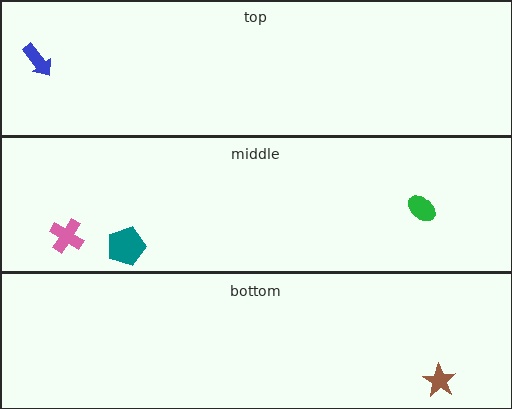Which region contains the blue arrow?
The top region.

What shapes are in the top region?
The blue arrow.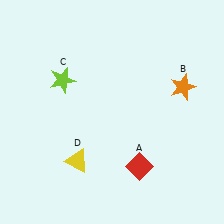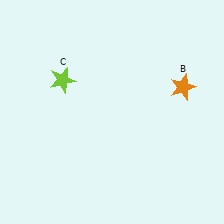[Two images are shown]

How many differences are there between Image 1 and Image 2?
There are 2 differences between the two images.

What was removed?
The yellow triangle (D), the red diamond (A) were removed in Image 2.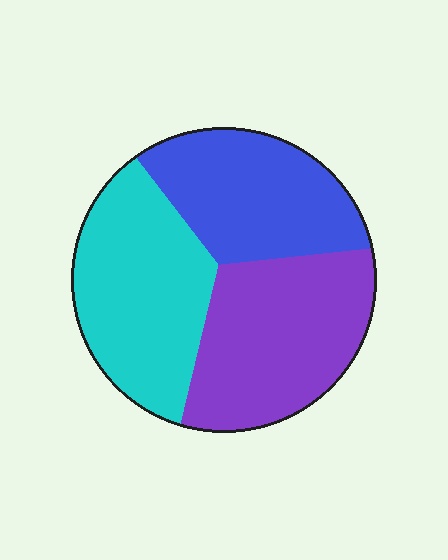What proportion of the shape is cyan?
Cyan takes up between a third and a half of the shape.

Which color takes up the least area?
Blue, at roughly 30%.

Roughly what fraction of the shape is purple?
Purple takes up about three eighths (3/8) of the shape.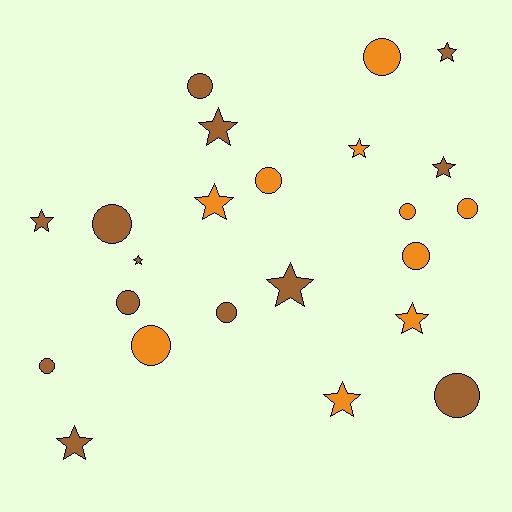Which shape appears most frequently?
Circle, with 12 objects.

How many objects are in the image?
There are 23 objects.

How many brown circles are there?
There are 6 brown circles.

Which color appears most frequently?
Brown, with 13 objects.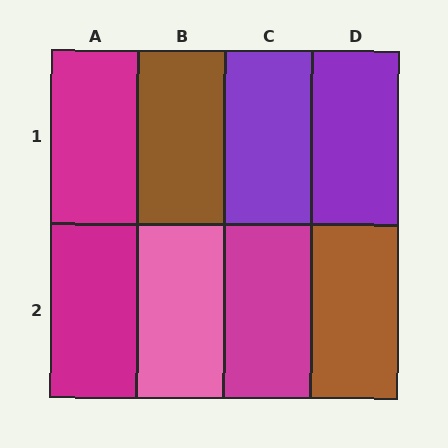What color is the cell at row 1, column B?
Brown.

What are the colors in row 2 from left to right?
Magenta, pink, magenta, brown.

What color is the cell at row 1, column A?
Magenta.